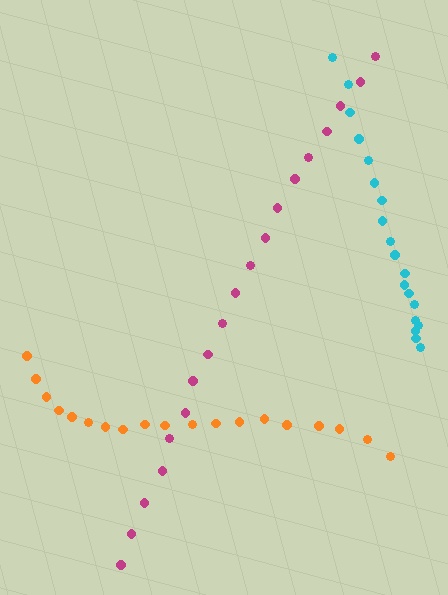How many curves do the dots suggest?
There are 3 distinct paths.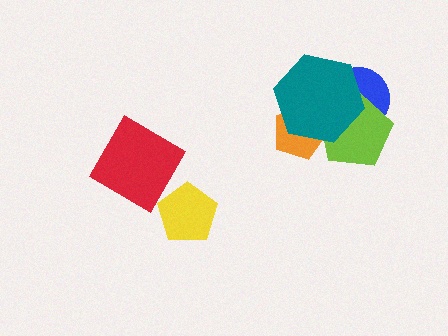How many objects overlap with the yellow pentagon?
0 objects overlap with the yellow pentagon.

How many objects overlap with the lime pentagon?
3 objects overlap with the lime pentagon.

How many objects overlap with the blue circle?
2 objects overlap with the blue circle.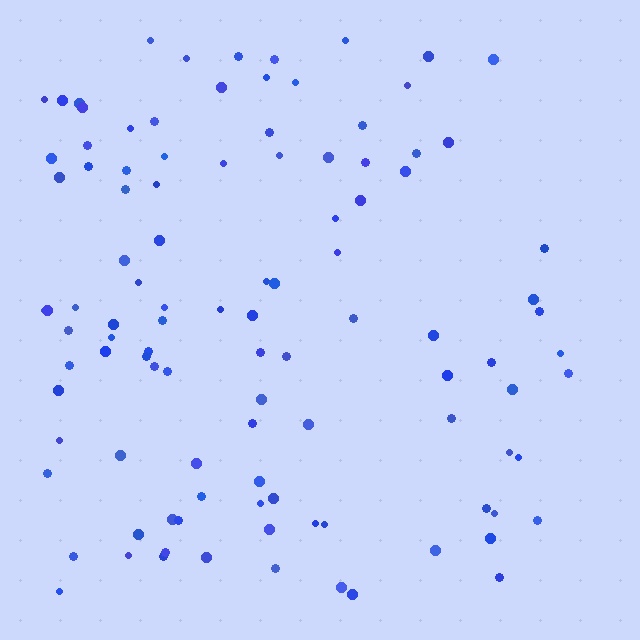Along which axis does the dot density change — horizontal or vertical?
Horizontal.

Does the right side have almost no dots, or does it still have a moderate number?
Still a moderate number, just noticeably fewer than the left.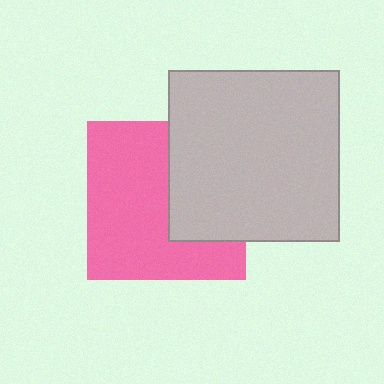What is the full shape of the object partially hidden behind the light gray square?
The partially hidden object is a pink square.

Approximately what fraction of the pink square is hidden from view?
Roughly 37% of the pink square is hidden behind the light gray square.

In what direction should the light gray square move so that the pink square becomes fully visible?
The light gray square should move right. That is the shortest direction to clear the overlap and leave the pink square fully visible.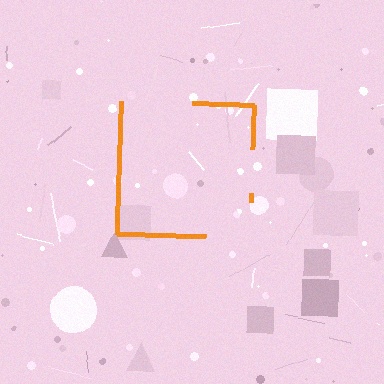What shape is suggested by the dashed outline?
The dashed outline suggests a square.